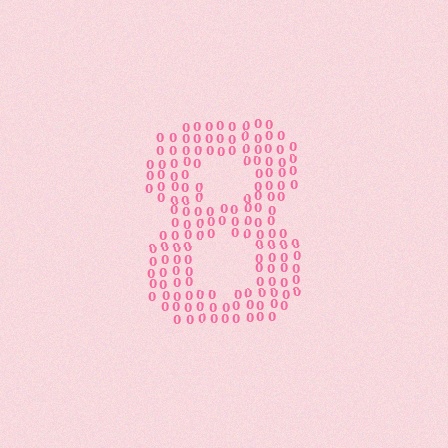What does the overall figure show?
The overall figure shows the digit 8.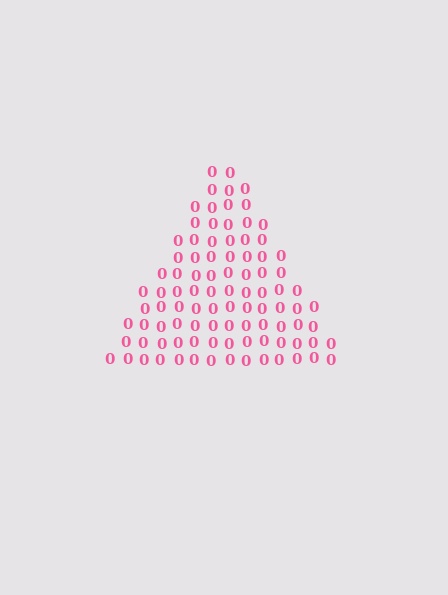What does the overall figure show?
The overall figure shows a triangle.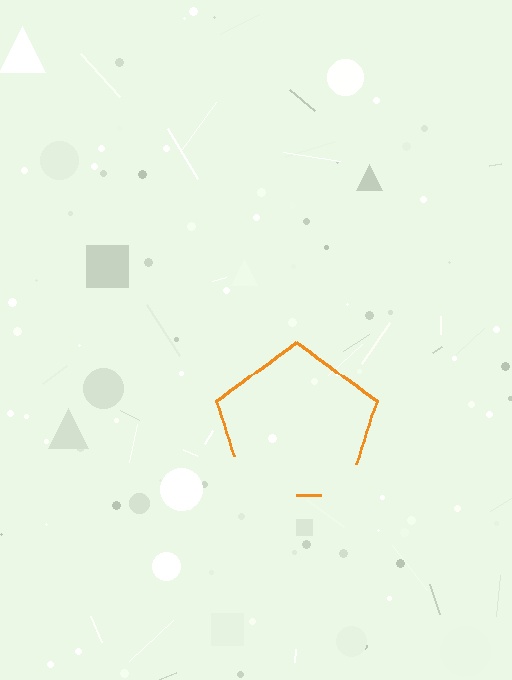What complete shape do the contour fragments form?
The contour fragments form a pentagon.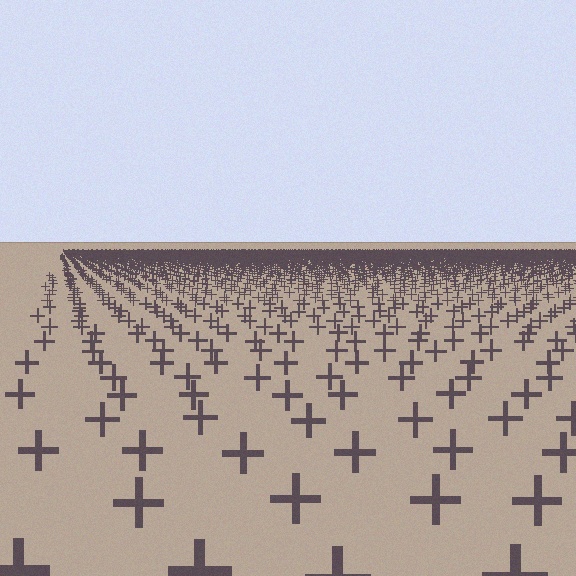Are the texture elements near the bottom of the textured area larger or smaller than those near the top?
Larger. Near the bottom, elements are closer to the viewer and appear at a bigger on-screen size.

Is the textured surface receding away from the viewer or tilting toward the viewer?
The surface is receding away from the viewer. Texture elements get smaller and denser toward the top.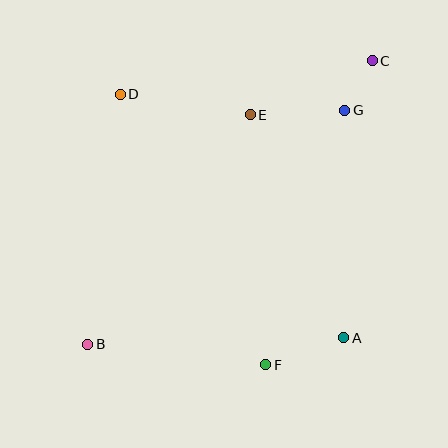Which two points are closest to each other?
Points C and G are closest to each other.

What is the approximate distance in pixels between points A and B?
The distance between A and B is approximately 256 pixels.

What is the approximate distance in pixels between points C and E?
The distance between C and E is approximately 133 pixels.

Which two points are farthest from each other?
Points B and C are farthest from each other.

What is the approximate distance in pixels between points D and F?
The distance between D and F is approximately 307 pixels.